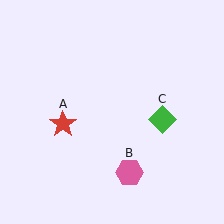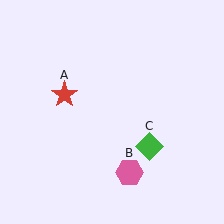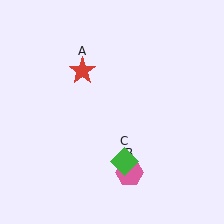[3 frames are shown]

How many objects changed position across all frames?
2 objects changed position: red star (object A), green diamond (object C).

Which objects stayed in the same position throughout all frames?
Pink hexagon (object B) remained stationary.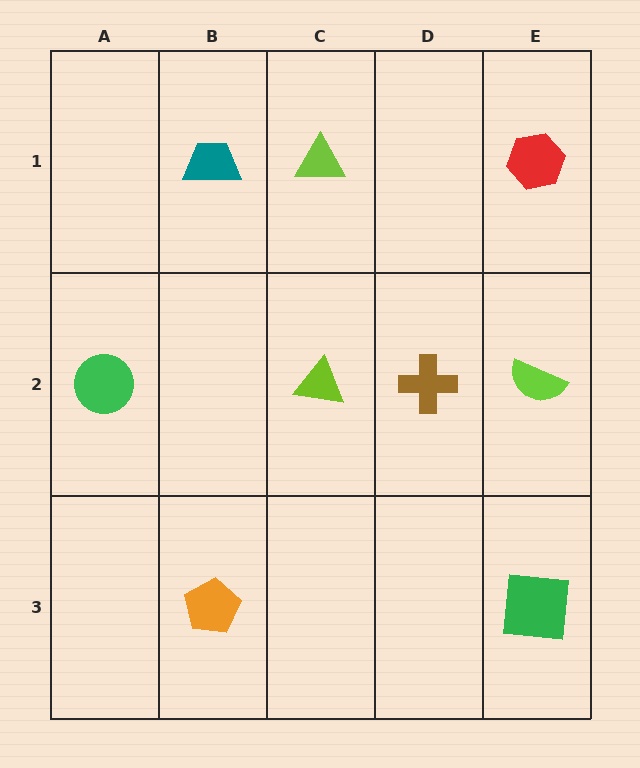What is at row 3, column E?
A green square.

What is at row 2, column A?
A green circle.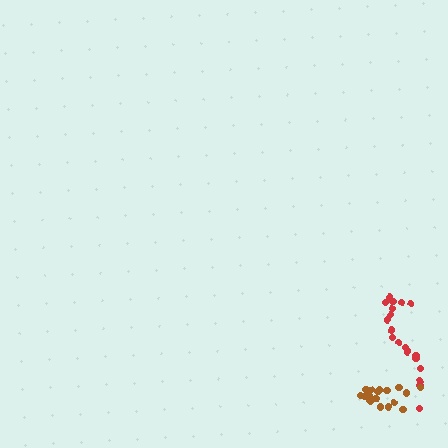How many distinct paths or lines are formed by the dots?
There are 2 distinct paths.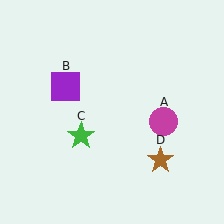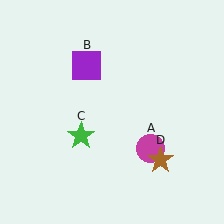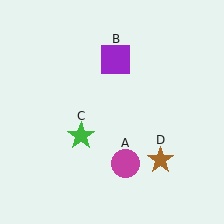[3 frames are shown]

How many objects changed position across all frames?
2 objects changed position: magenta circle (object A), purple square (object B).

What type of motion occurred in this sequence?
The magenta circle (object A), purple square (object B) rotated clockwise around the center of the scene.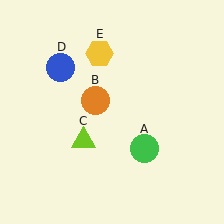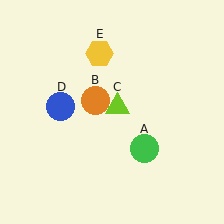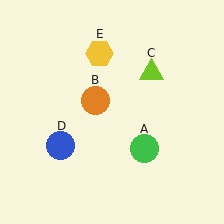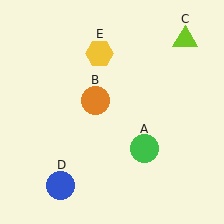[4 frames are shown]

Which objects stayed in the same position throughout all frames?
Green circle (object A) and orange circle (object B) and yellow hexagon (object E) remained stationary.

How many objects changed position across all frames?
2 objects changed position: lime triangle (object C), blue circle (object D).